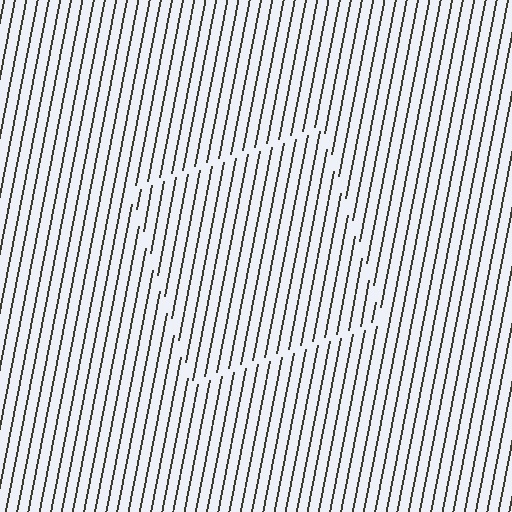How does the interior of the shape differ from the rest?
The interior of the shape contains the same grating, shifted by half a period — the contour is defined by the phase discontinuity where line-ends from the inner and outer gratings abut.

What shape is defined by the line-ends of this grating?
An illusory square. The interior of the shape contains the same grating, shifted by half a period — the contour is defined by the phase discontinuity where line-ends from the inner and outer gratings abut.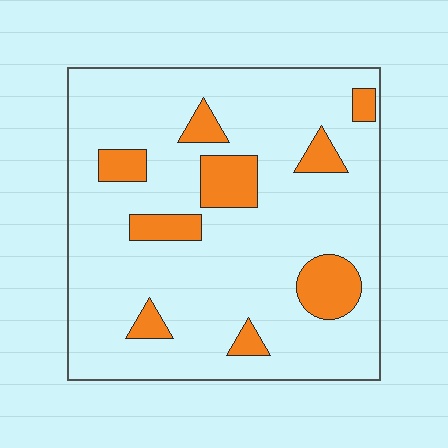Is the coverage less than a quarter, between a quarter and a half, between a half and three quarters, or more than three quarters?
Less than a quarter.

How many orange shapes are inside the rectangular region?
9.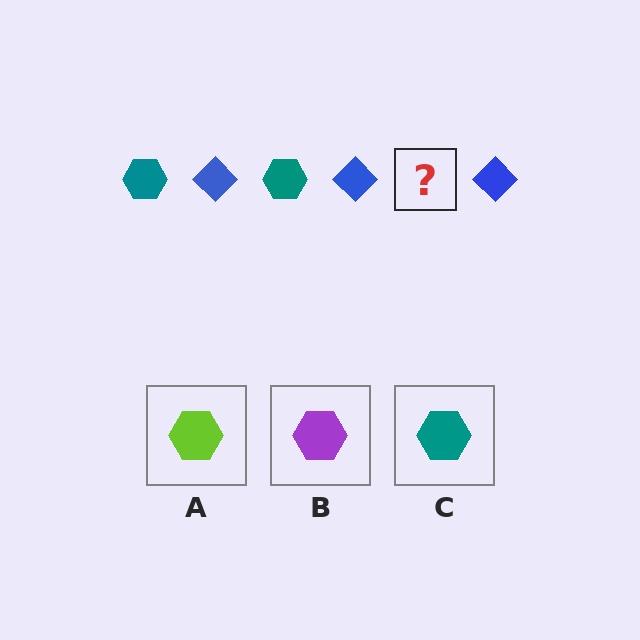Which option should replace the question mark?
Option C.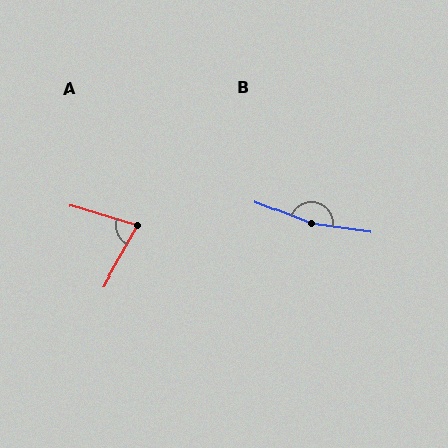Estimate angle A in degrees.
Approximately 77 degrees.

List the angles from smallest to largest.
A (77°), B (166°).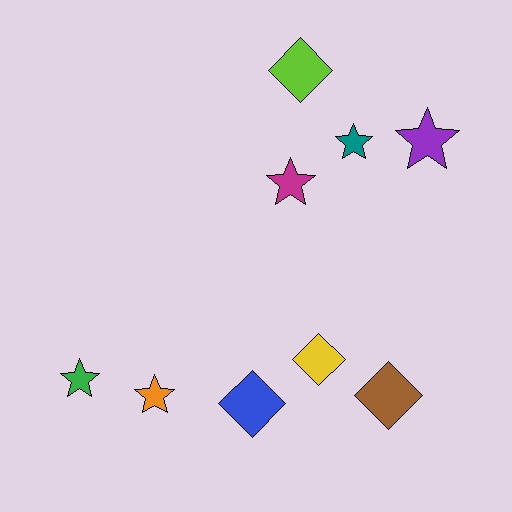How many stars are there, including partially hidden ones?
There are 5 stars.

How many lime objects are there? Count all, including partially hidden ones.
There is 1 lime object.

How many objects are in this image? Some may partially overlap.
There are 9 objects.